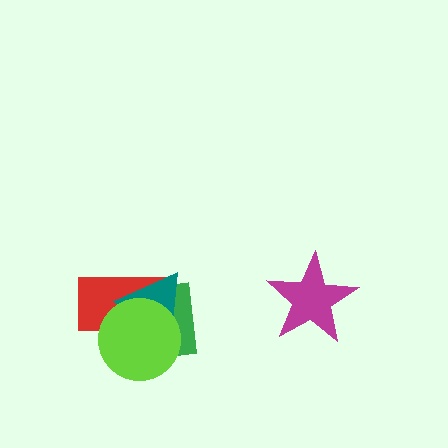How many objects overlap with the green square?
3 objects overlap with the green square.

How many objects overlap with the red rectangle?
3 objects overlap with the red rectangle.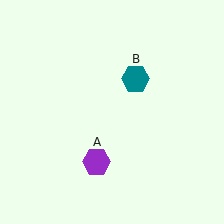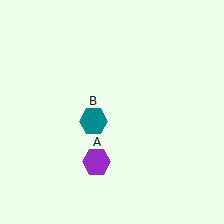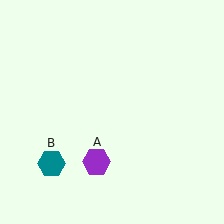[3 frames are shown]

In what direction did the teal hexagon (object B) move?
The teal hexagon (object B) moved down and to the left.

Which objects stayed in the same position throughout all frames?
Purple hexagon (object A) remained stationary.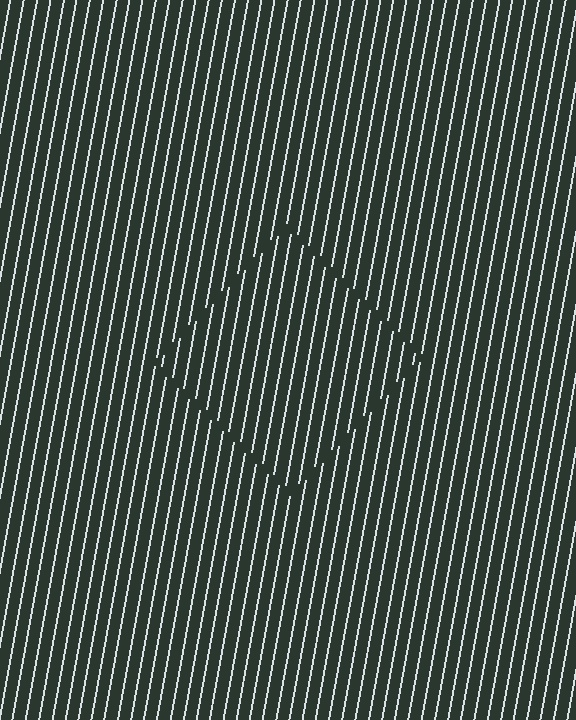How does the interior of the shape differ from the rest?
The interior of the shape contains the same grating, shifted by half a period — the contour is defined by the phase discontinuity where line-ends from the inner and outer gratings abut.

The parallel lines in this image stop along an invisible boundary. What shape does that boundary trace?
An illusory square. The interior of the shape contains the same grating, shifted by half a period — the contour is defined by the phase discontinuity where line-ends from the inner and outer gratings abut.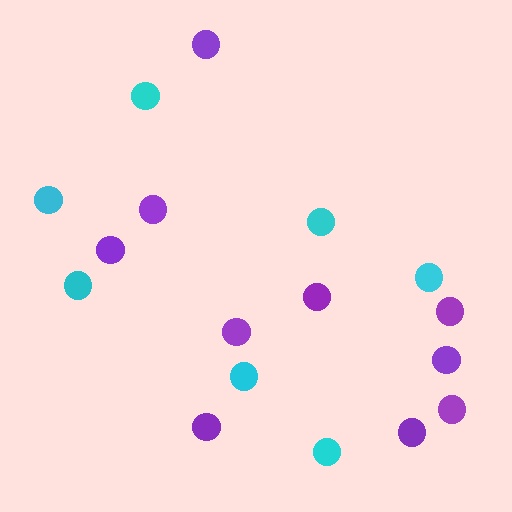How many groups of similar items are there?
There are 2 groups: one group of cyan circles (7) and one group of purple circles (10).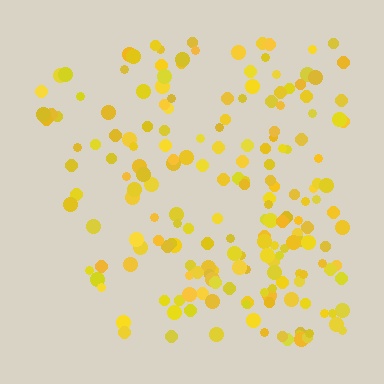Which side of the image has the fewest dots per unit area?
The left.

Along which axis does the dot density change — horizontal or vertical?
Horizontal.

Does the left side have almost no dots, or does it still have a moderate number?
Still a moderate number, just noticeably fewer than the right.